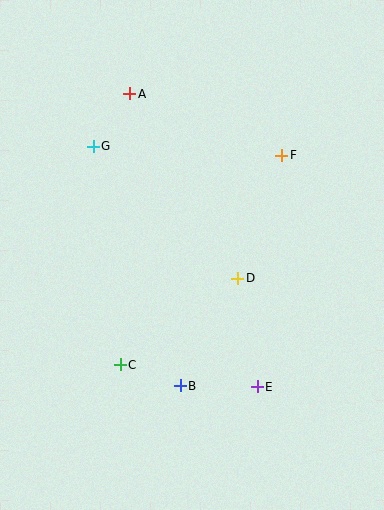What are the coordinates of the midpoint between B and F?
The midpoint between B and F is at (231, 270).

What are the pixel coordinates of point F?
Point F is at (282, 155).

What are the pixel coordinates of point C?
Point C is at (120, 365).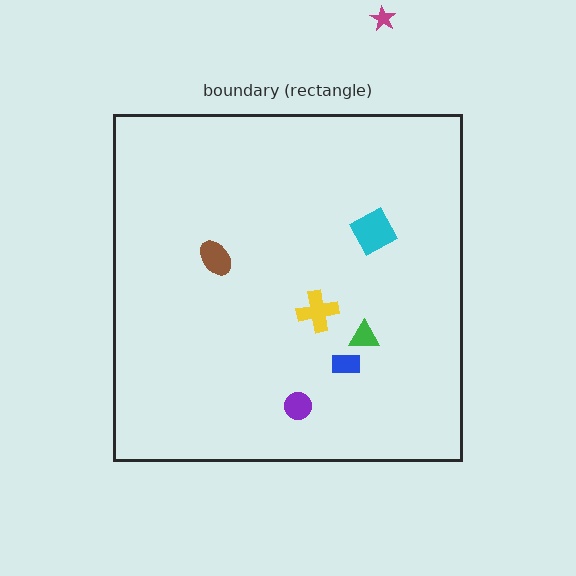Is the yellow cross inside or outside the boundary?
Inside.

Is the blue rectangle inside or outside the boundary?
Inside.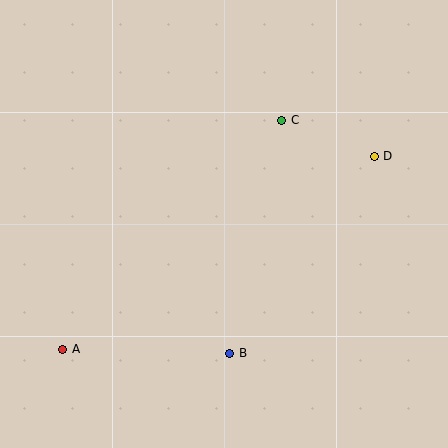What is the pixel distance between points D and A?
The distance between D and A is 366 pixels.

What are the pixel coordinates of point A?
Point A is at (63, 349).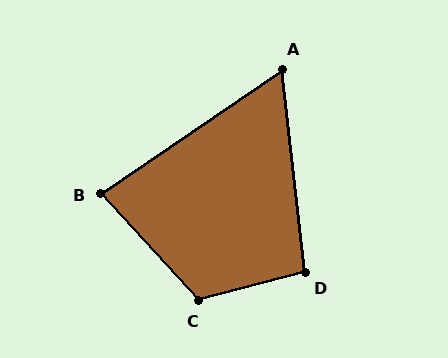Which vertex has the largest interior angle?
C, at approximately 118 degrees.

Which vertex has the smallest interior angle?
A, at approximately 62 degrees.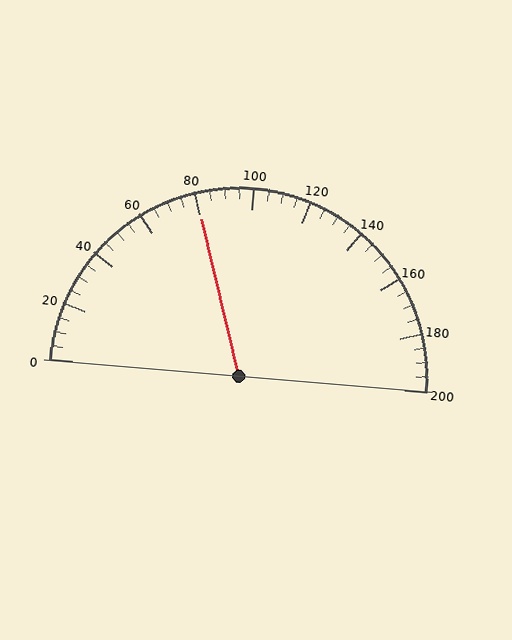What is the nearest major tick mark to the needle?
The nearest major tick mark is 80.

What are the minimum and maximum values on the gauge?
The gauge ranges from 0 to 200.